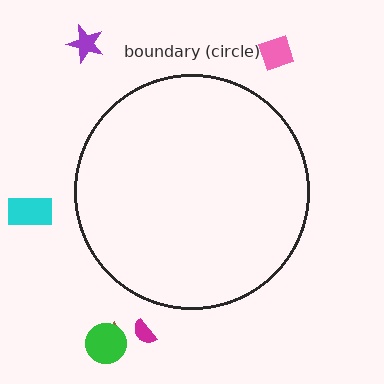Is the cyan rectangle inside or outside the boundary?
Outside.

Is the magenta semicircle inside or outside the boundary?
Outside.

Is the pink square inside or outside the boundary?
Outside.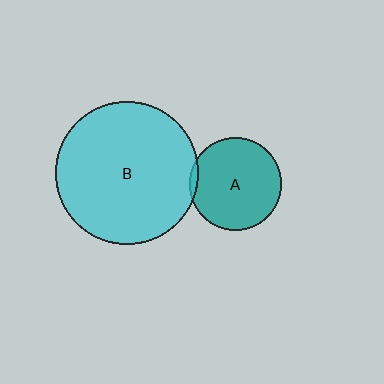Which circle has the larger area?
Circle B (cyan).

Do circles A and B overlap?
Yes.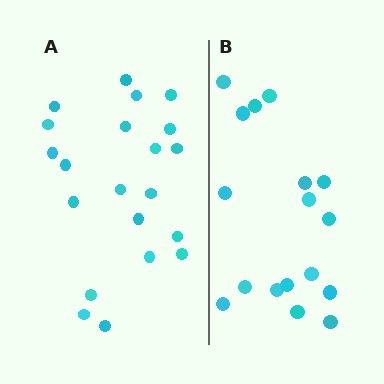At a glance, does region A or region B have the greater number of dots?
Region A (the left region) has more dots.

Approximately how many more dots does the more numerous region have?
Region A has about 4 more dots than region B.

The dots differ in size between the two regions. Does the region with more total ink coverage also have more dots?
No. Region B has more total ink coverage because its dots are larger, but region A actually contains more individual dots. Total area can be misleading — the number of items is what matters here.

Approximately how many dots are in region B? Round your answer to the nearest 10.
About 20 dots. (The exact count is 17, which rounds to 20.)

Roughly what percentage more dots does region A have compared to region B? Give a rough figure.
About 25% more.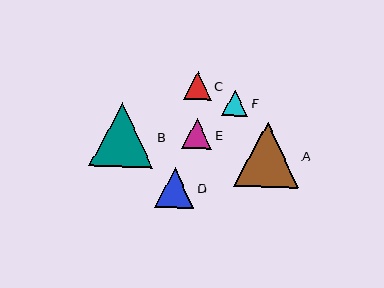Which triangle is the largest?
Triangle A is the largest with a size of approximately 65 pixels.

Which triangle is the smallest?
Triangle F is the smallest with a size of approximately 26 pixels.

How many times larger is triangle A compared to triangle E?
Triangle A is approximately 2.2 times the size of triangle E.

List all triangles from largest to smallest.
From largest to smallest: A, B, D, E, C, F.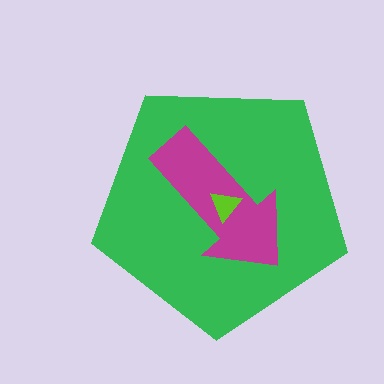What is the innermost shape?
The lime triangle.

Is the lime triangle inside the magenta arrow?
Yes.